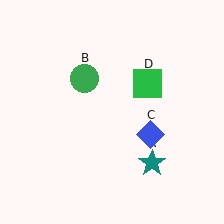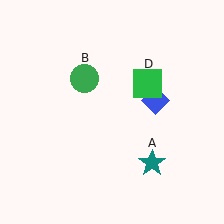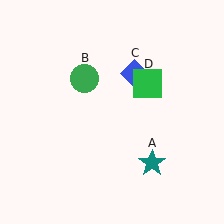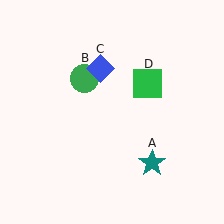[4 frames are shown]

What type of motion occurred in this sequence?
The blue diamond (object C) rotated counterclockwise around the center of the scene.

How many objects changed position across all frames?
1 object changed position: blue diamond (object C).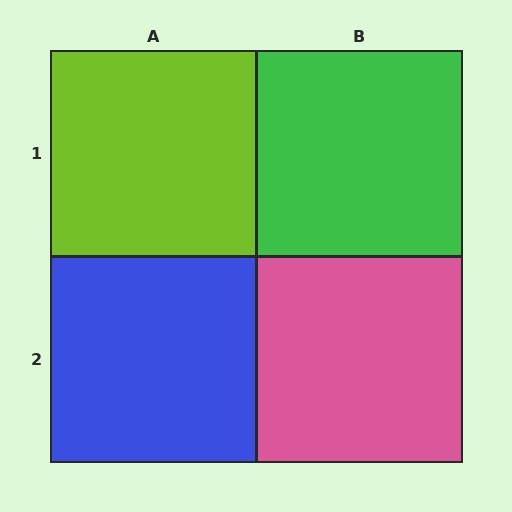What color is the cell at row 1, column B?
Green.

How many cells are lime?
1 cell is lime.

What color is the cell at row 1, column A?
Lime.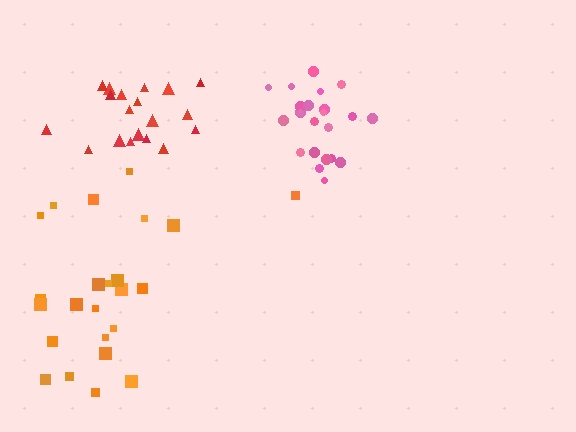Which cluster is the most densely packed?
Pink.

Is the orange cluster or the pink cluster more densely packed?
Pink.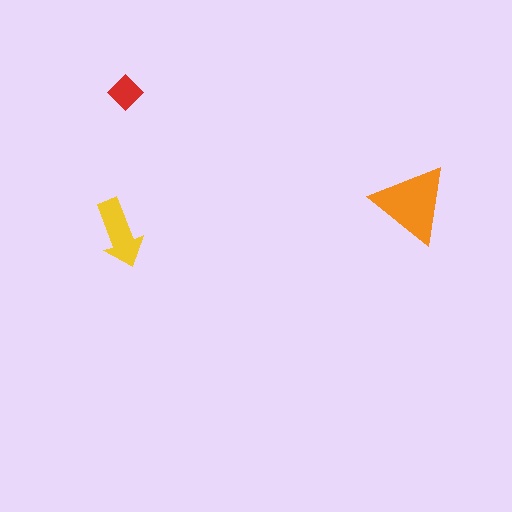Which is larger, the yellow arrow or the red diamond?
The yellow arrow.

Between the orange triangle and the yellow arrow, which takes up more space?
The orange triangle.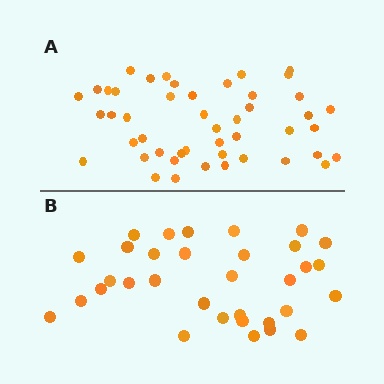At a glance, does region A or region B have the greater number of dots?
Region A (the top region) has more dots.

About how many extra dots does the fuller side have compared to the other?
Region A has approximately 15 more dots than region B.